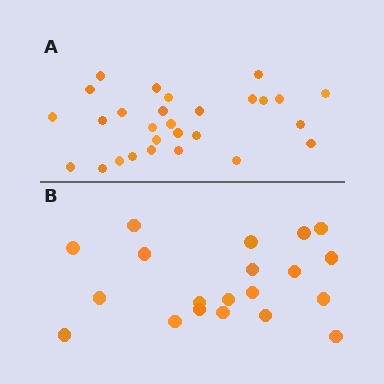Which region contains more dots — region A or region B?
Region A (the top region) has more dots.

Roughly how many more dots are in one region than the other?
Region A has roughly 8 or so more dots than region B.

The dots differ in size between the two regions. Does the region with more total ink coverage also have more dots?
No. Region B has more total ink coverage because its dots are larger, but region A actually contains more individual dots. Total area can be misleading — the number of items is what matters here.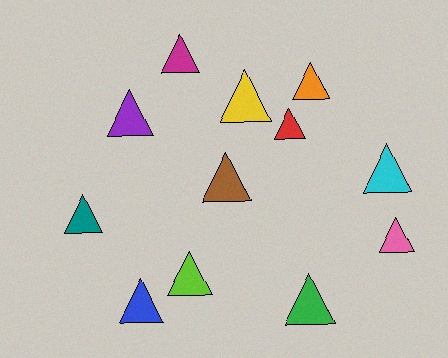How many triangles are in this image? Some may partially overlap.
There are 12 triangles.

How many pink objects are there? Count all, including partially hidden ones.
There is 1 pink object.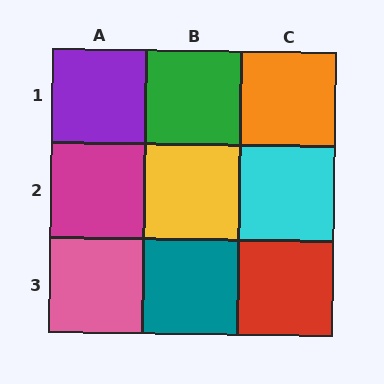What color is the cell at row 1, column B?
Green.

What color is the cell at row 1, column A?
Purple.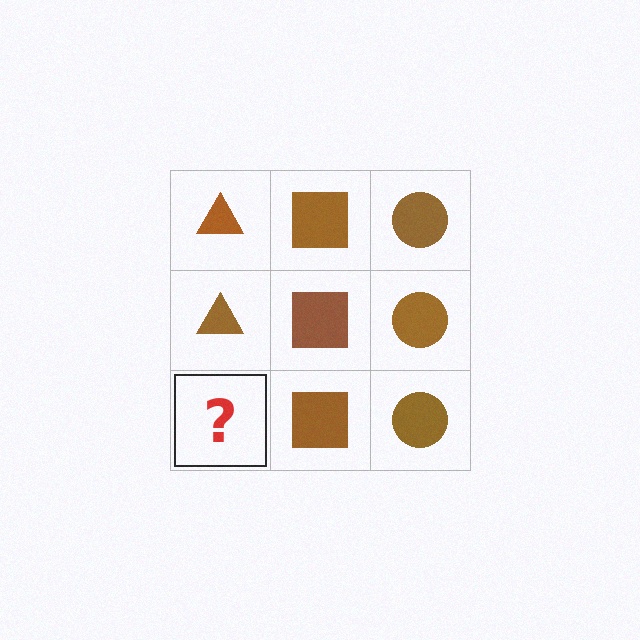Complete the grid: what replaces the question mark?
The question mark should be replaced with a brown triangle.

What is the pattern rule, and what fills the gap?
The rule is that each column has a consistent shape. The gap should be filled with a brown triangle.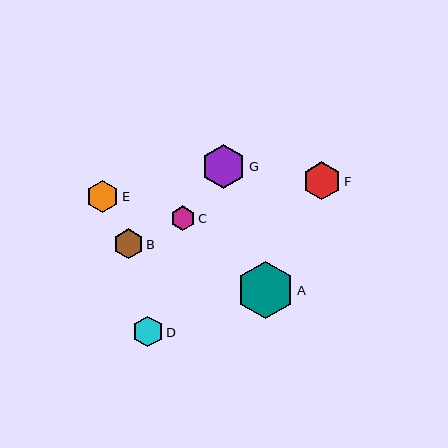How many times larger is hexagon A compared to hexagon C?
Hexagon A is approximately 2.3 times the size of hexagon C.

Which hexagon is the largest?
Hexagon A is the largest with a size of approximately 58 pixels.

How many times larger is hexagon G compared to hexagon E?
Hexagon G is approximately 1.4 times the size of hexagon E.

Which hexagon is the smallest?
Hexagon C is the smallest with a size of approximately 25 pixels.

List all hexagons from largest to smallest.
From largest to smallest: A, G, F, E, D, B, C.